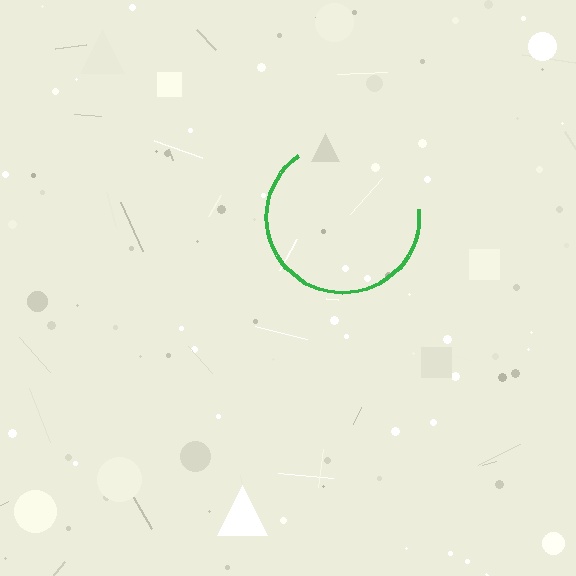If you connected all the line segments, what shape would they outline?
They would outline a circle.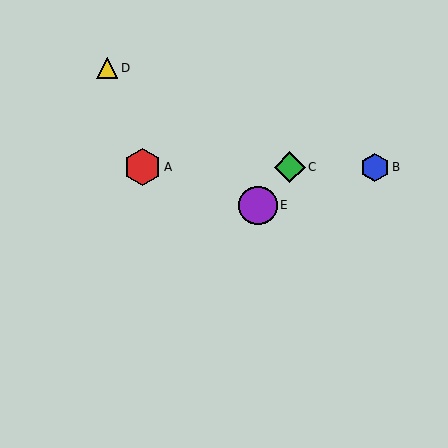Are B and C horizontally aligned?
Yes, both are at y≈167.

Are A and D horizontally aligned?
No, A is at y≈167 and D is at y≈68.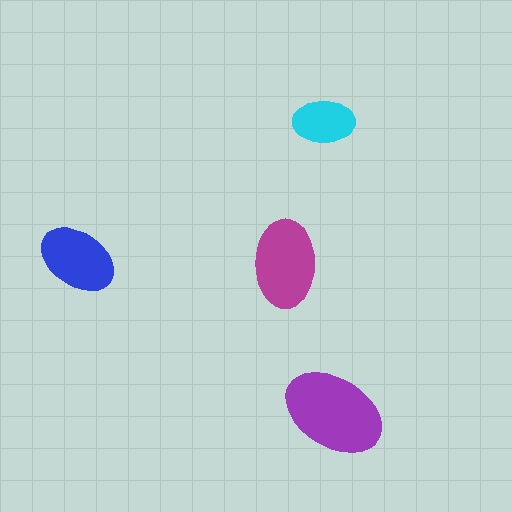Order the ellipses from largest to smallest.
the purple one, the magenta one, the blue one, the cyan one.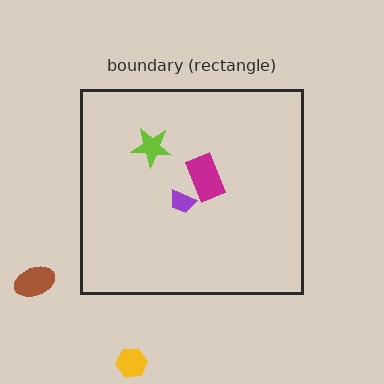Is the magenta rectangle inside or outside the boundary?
Inside.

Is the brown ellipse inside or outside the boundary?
Outside.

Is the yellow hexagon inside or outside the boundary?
Outside.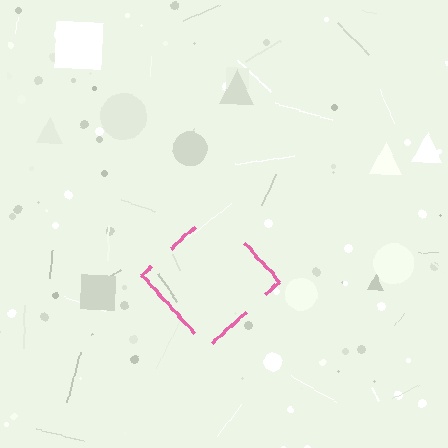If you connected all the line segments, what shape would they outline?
They would outline a diamond.